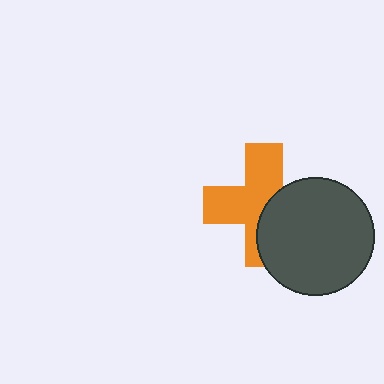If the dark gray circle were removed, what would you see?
You would see the complete orange cross.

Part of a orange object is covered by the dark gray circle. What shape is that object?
It is a cross.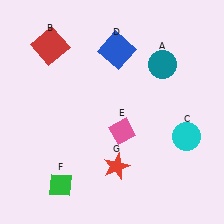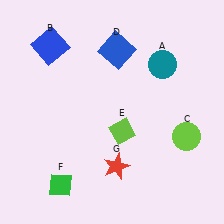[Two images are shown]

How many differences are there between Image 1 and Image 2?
There are 3 differences between the two images.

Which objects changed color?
B changed from red to blue. C changed from cyan to lime. E changed from pink to lime.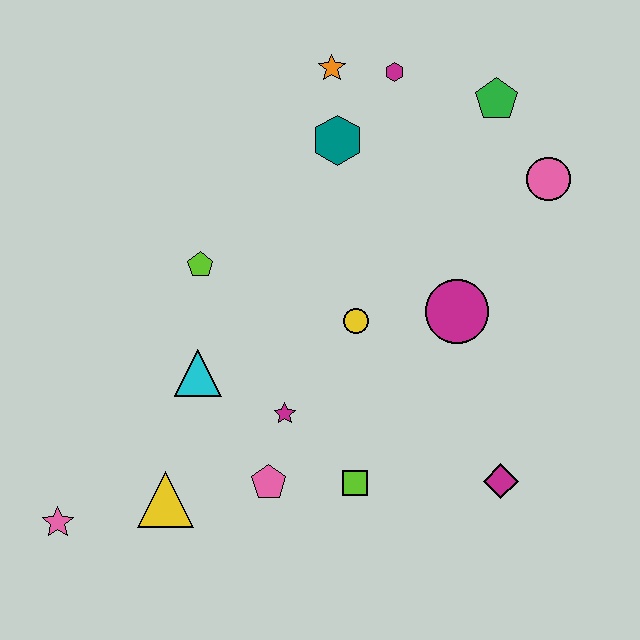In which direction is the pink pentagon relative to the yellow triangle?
The pink pentagon is to the right of the yellow triangle.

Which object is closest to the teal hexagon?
The orange star is closest to the teal hexagon.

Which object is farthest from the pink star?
The green pentagon is farthest from the pink star.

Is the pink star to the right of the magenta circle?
No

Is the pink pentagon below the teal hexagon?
Yes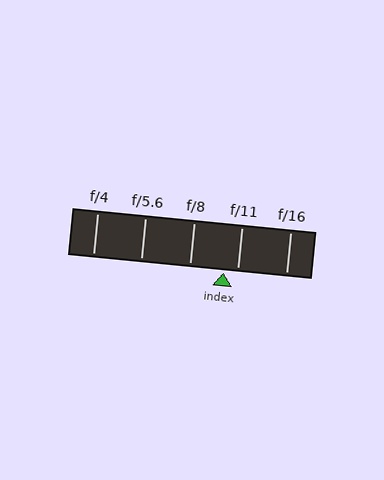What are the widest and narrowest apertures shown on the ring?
The widest aperture shown is f/4 and the narrowest is f/16.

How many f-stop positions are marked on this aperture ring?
There are 5 f-stop positions marked.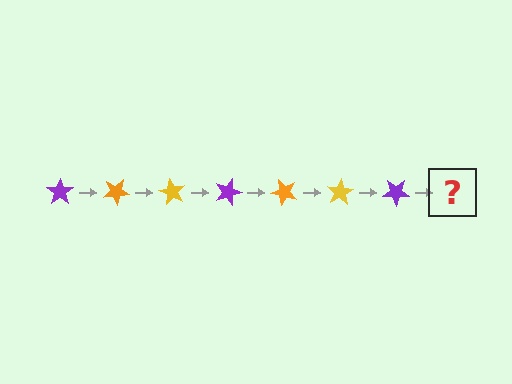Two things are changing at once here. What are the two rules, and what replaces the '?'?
The two rules are that it rotates 30 degrees each step and the color cycles through purple, orange, and yellow. The '?' should be an orange star, rotated 210 degrees from the start.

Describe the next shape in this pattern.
It should be an orange star, rotated 210 degrees from the start.